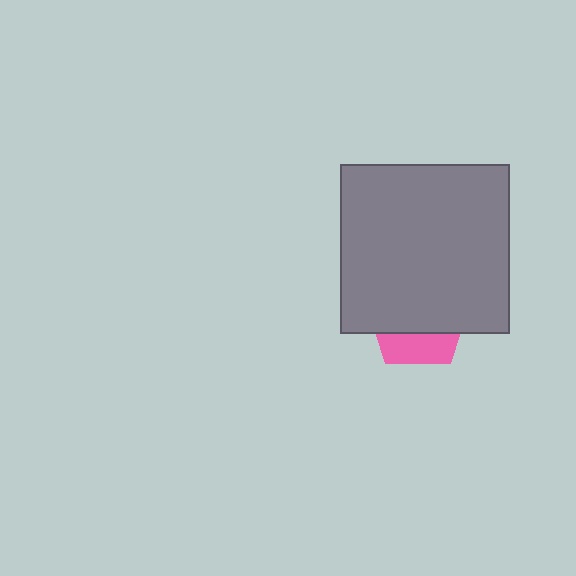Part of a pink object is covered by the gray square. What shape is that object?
It is a pentagon.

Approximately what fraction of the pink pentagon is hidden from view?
Roughly 69% of the pink pentagon is hidden behind the gray square.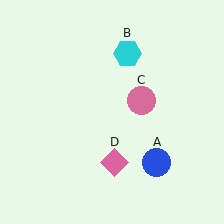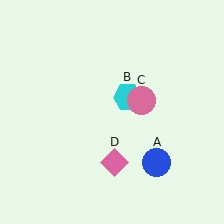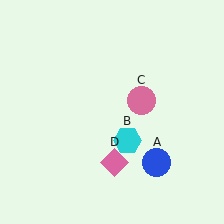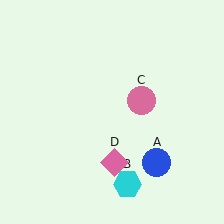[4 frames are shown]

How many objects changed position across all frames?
1 object changed position: cyan hexagon (object B).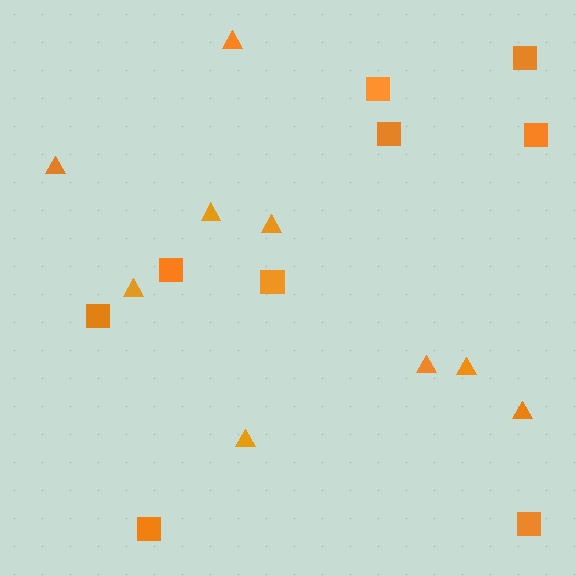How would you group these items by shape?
There are 2 groups: one group of squares (9) and one group of triangles (9).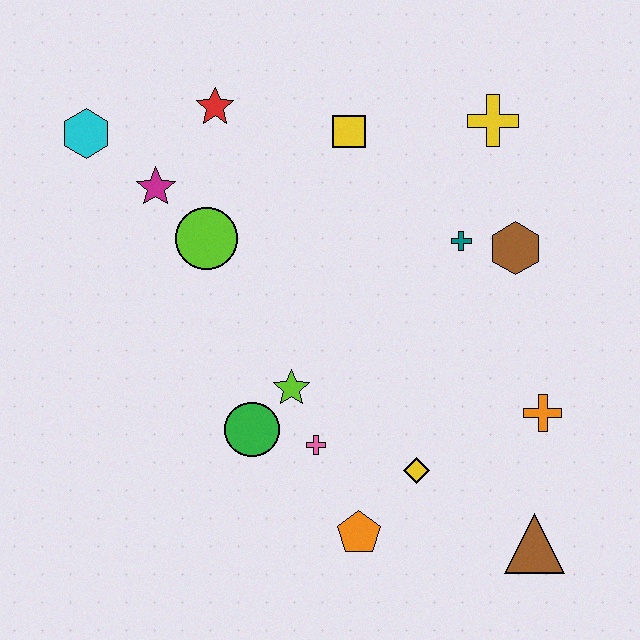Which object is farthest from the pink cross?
The cyan hexagon is farthest from the pink cross.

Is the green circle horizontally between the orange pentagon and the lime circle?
Yes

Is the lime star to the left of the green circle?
No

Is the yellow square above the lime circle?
Yes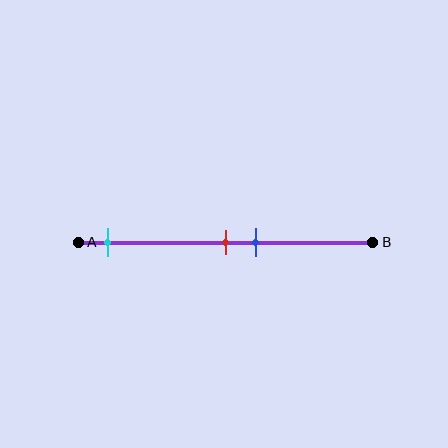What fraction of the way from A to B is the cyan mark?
The cyan mark is approximately 10% (0.1) of the way from A to B.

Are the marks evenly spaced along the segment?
No, the marks are not evenly spaced.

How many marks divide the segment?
There are 3 marks dividing the segment.